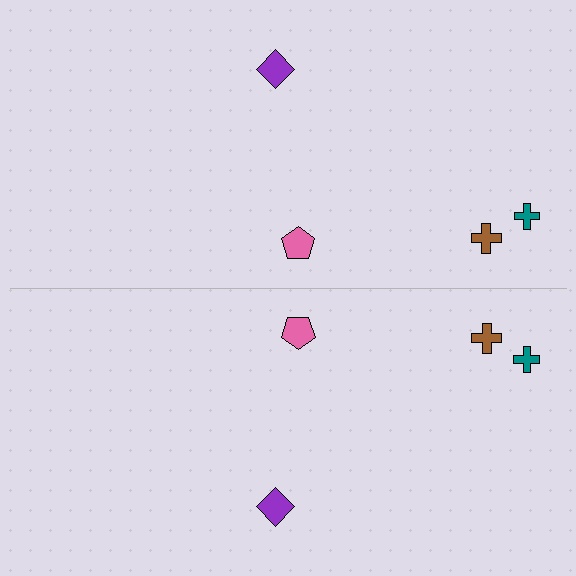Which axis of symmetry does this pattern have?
The pattern has a horizontal axis of symmetry running through the center of the image.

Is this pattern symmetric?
Yes, this pattern has bilateral (reflection) symmetry.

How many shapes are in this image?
There are 8 shapes in this image.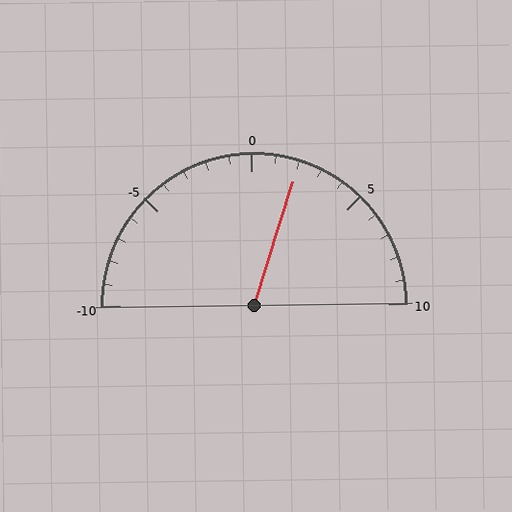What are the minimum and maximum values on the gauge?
The gauge ranges from -10 to 10.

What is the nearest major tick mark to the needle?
The nearest major tick mark is 0.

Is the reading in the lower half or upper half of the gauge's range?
The reading is in the upper half of the range (-10 to 10).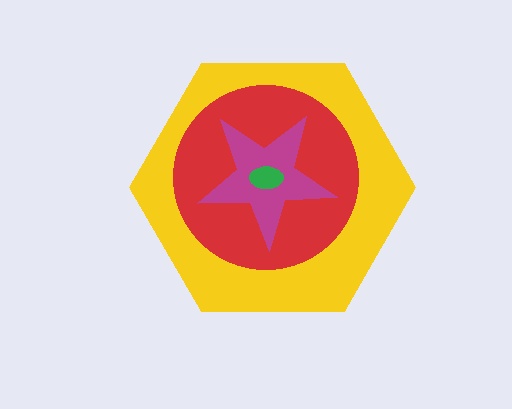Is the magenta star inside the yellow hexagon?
Yes.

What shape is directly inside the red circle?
The magenta star.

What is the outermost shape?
The yellow hexagon.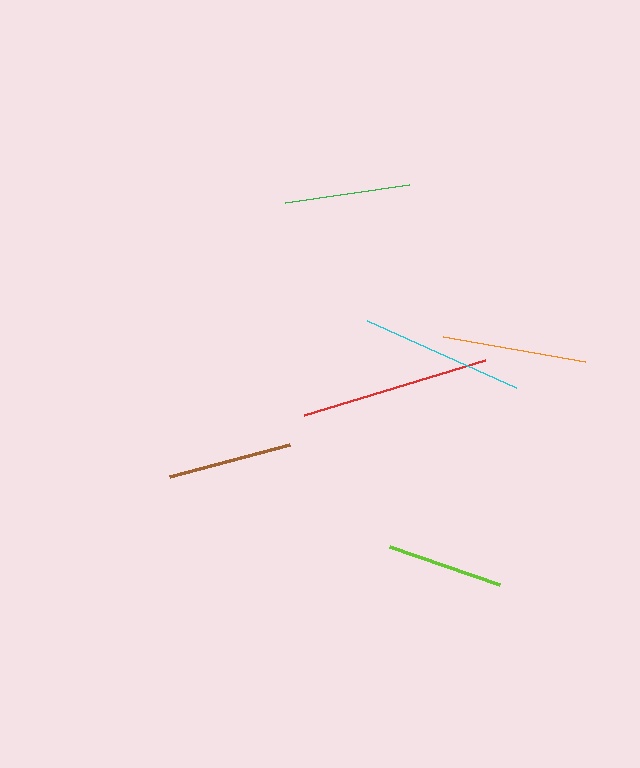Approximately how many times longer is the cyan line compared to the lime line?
The cyan line is approximately 1.4 times the length of the lime line.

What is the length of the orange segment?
The orange segment is approximately 144 pixels long.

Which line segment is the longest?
The red line is the longest at approximately 189 pixels.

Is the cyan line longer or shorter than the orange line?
The cyan line is longer than the orange line.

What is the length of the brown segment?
The brown segment is approximately 125 pixels long.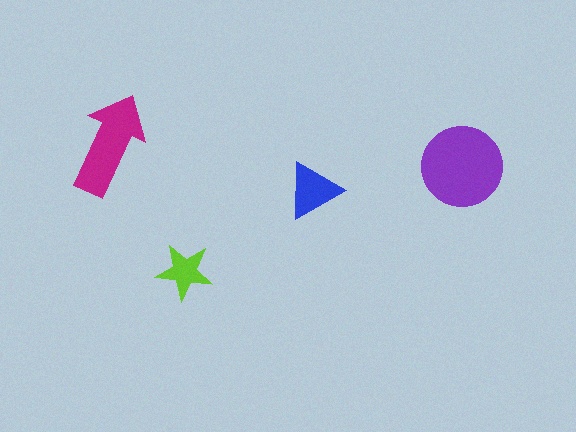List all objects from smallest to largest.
The lime star, the blue triangle, the magenta arrow, the purple circle.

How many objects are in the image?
There are 4 objects in the image.